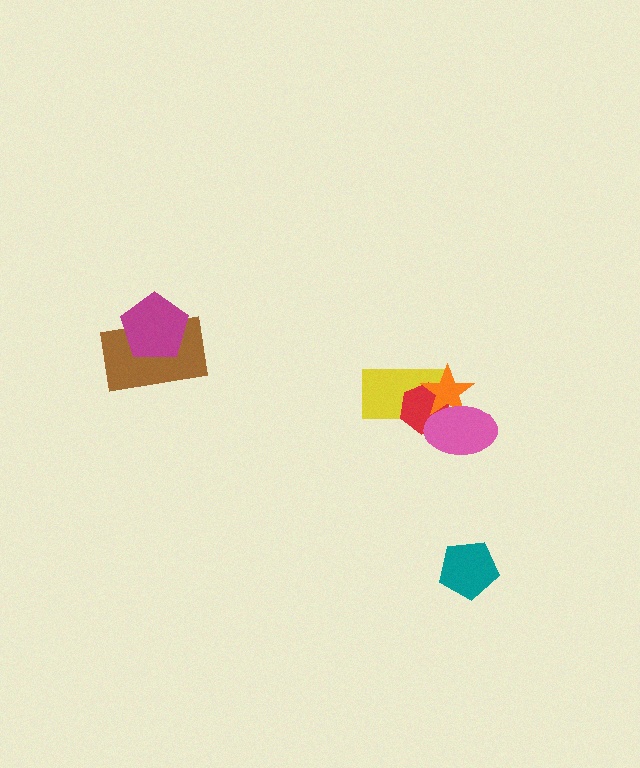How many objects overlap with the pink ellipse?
3 objects overlap with the pink ellipse.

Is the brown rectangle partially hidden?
Yes, it is partially covered by another shape.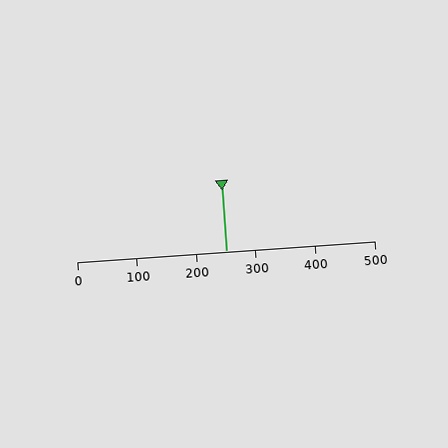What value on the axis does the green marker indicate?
The marker indicates approximately 250.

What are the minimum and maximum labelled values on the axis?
The axis runs from 0 to 500.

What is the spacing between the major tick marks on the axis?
The major ticks are spaced 100 apart.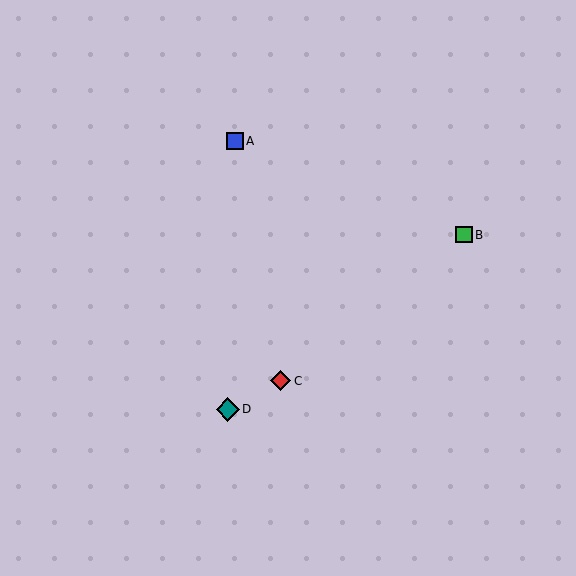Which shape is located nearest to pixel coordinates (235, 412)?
The teal diamond (labeled D) at (228, 409) is nearest to that location.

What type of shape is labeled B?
Shape B is a green square.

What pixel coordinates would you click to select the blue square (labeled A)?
Click at (235, 141) to select the blue square A.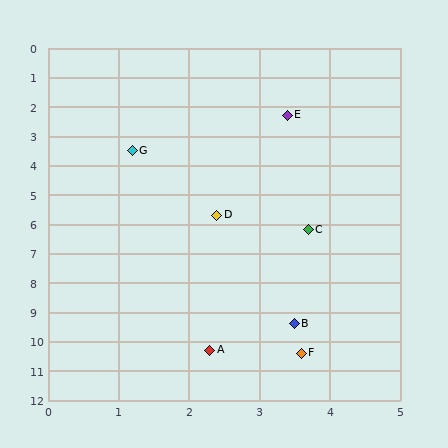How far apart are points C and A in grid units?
Points C and A are about 4.3 grid units apart.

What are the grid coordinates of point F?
Point F is at approximately (3.6, 10.4).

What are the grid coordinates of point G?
Point G is at approximately (1.2, 3.5).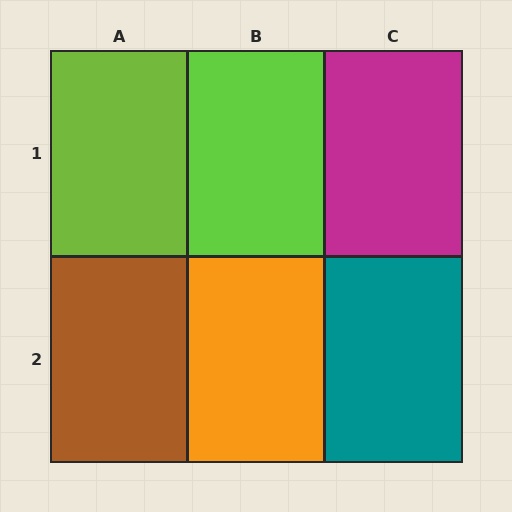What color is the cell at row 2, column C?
Teal.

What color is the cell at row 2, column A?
Brown.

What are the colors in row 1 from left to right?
Lime, lime, magenta.